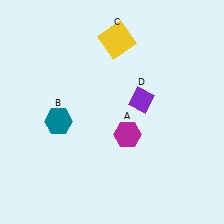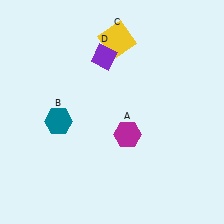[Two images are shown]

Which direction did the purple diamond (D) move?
The purple diamond (D) moved up.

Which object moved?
The purple diamond (D) moved up.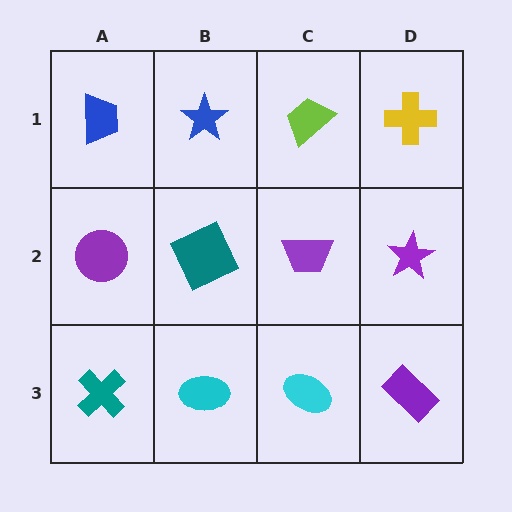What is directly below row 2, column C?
A cyan ellipse.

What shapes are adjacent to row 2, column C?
A lime trapezoid (row 1, column C), a cyan ellipse (row 3, column C), a teal square (row 2, column B), a purple star (row 2, column D).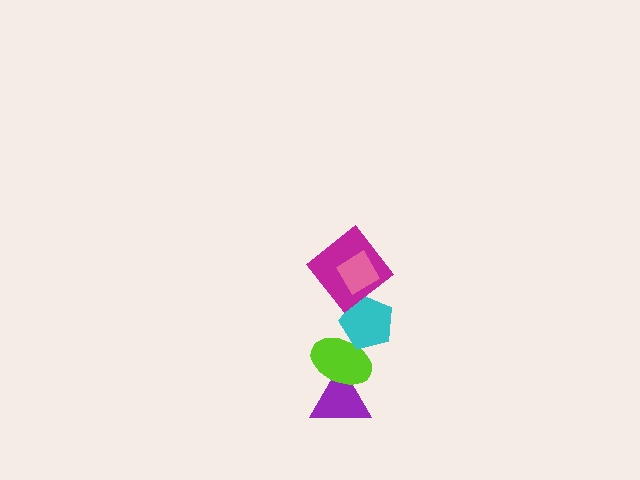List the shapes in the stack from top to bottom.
From top to bottom: the pink diamond, the magenta diamond, the cyan pentagon, the lime ellipse, the purple triangle.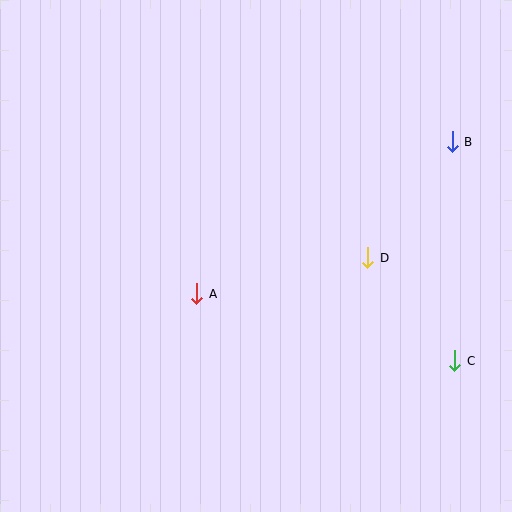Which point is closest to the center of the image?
Point A at (197, 294) is closest to the center.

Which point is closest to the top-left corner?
Point A is closest to the top-left corner.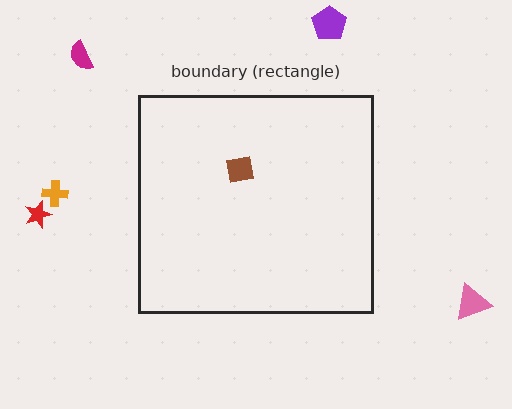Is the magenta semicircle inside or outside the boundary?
Outside.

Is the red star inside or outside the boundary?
Outside.